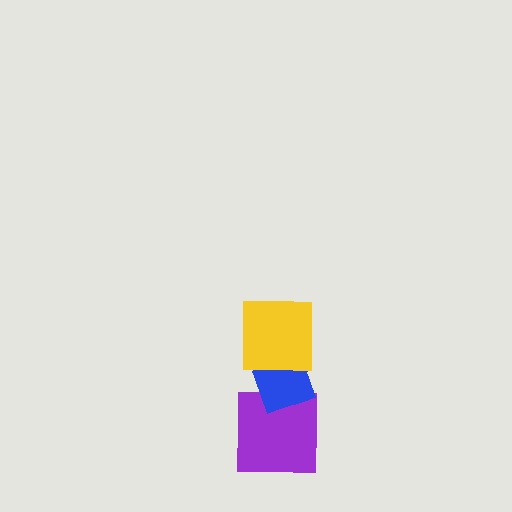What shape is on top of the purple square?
The blue diamond is on top of the purple square.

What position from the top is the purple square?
The purple square is 3rd from the top.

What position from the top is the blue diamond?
The blue diamond is 2nd from the top.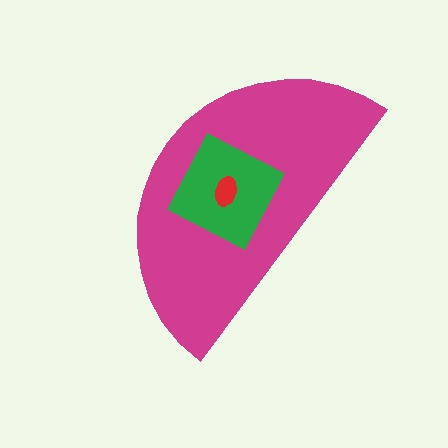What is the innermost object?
The red ellipse.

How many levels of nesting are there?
3.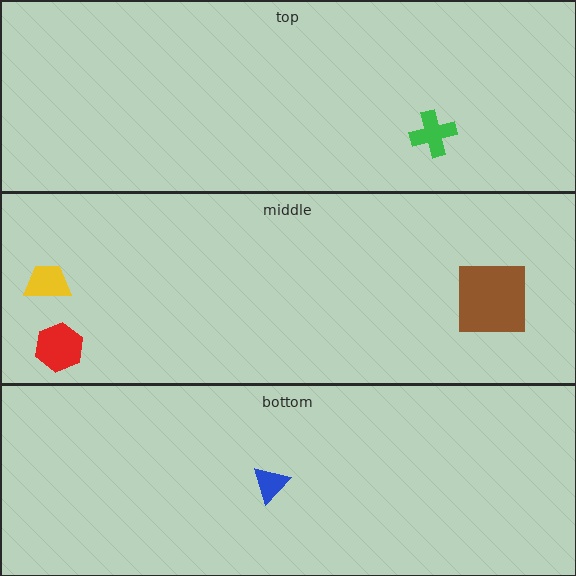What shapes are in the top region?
The green cross.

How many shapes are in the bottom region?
1.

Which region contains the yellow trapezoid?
The middle region.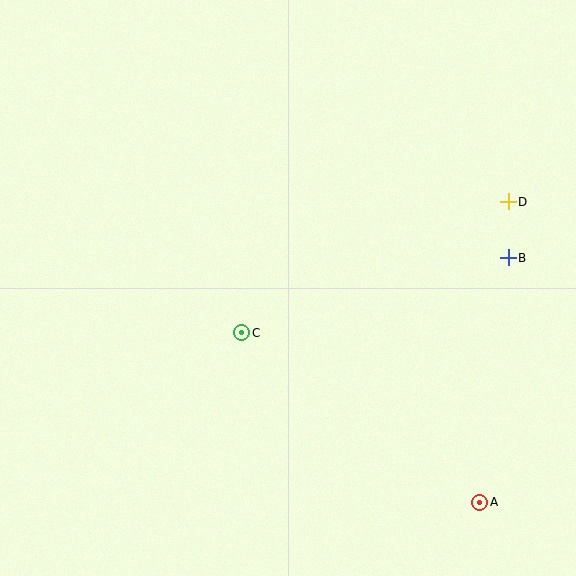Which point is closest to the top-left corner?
Point C is closest to the top-left corner.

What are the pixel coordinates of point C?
Point C is at (242, 333).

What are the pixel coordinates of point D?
Point D is at (508, 202).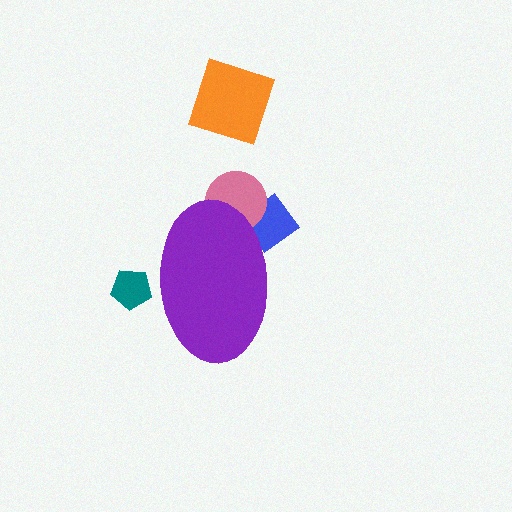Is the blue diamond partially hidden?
Yes, the blue diamond is partially hidden behind the purple ellipse.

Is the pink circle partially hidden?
Yes, the pink circle is partially hidden behind the purple ellipse.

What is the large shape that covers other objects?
A purple ellipse.